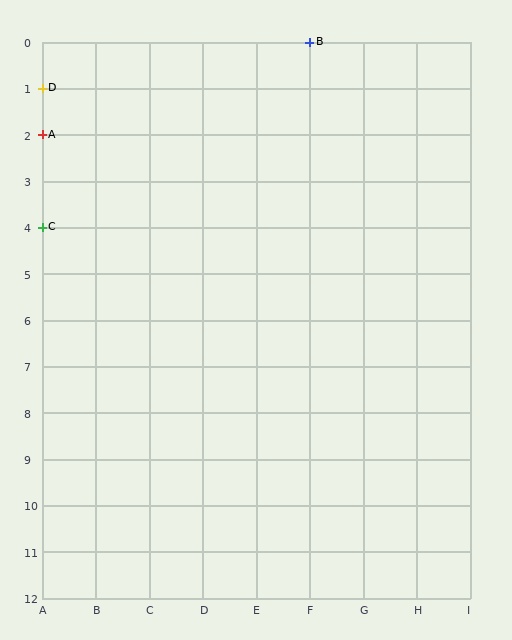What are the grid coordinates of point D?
Point D is at grid coordinates (A, 1).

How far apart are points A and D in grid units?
Points A and D are 1 row apart.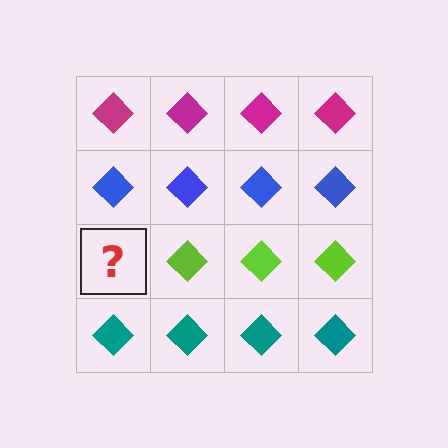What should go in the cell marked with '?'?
The missing cell should contain a lime diamond.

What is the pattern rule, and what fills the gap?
The rule is that each row has a consistent color. The gap should be filled with a lime diamond.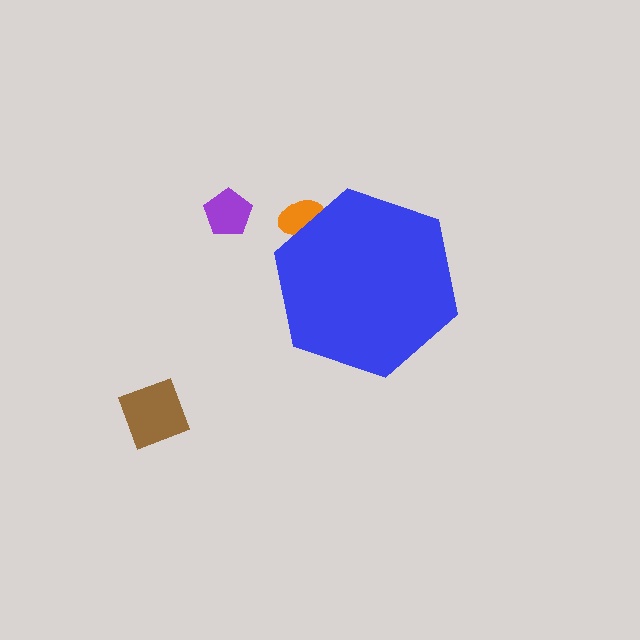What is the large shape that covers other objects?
A blue hexagon.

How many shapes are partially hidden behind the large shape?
1 shape is partially hidden.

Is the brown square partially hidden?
No, the brown square is fully visible.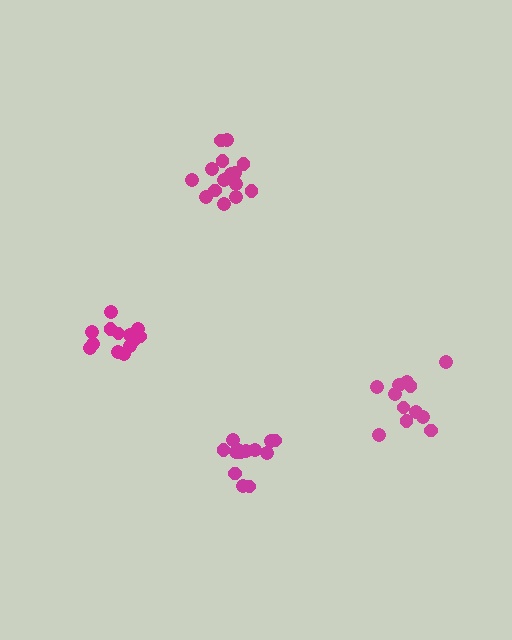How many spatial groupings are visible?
There are 4 spatial groupings.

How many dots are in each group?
Group 1: 13 dots, Group 2: 14 dots, Group 3: 12 dots, Group 4: 15 dots (54 total).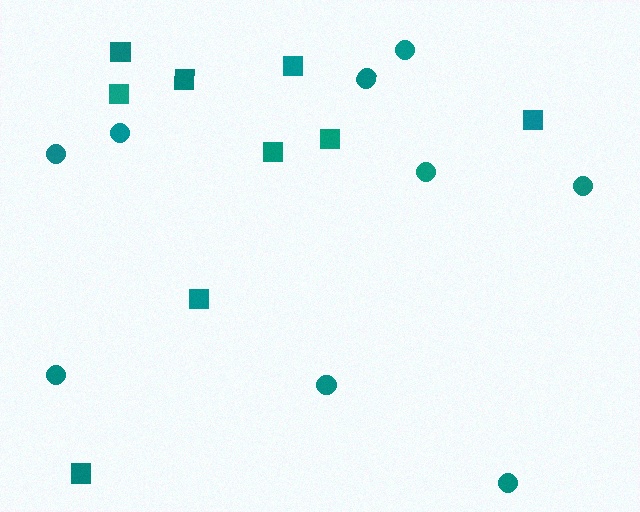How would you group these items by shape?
There are 2 groups: one group of squares (9) and one group of circles (9).